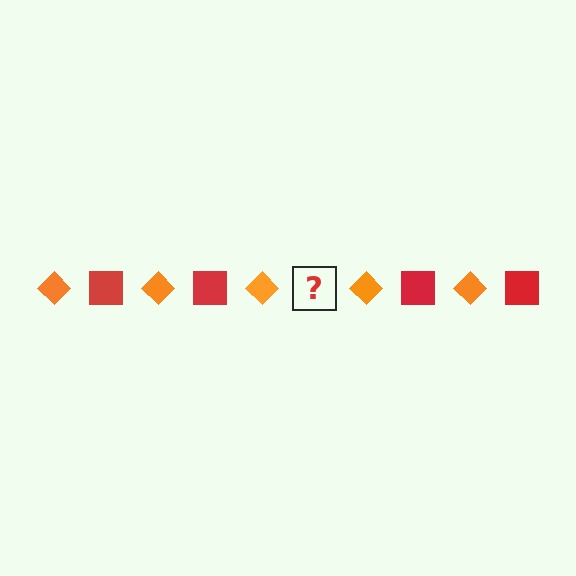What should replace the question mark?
The question mark should be replaced with a red square.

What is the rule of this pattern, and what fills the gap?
The rule is that the pattern alternates between orange diamond and red square. The gap should be filled with a red square.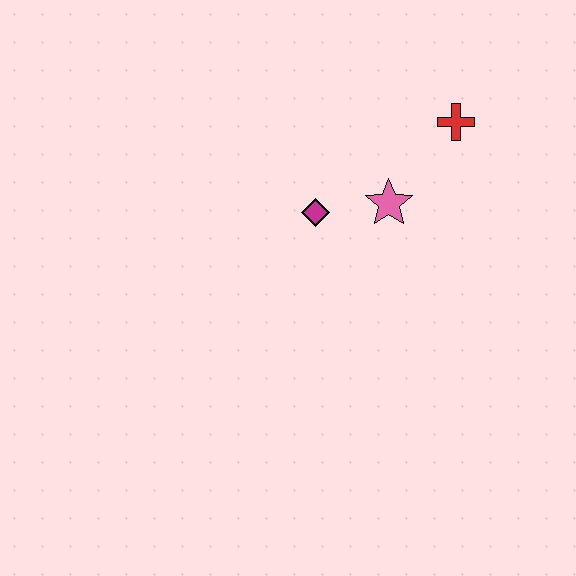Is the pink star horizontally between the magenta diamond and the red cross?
Yes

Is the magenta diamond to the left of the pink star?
Yes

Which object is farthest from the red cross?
The magenta diamond is farthest from the red cross.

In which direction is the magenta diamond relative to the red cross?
The magenta diamond is to the left of the red cross.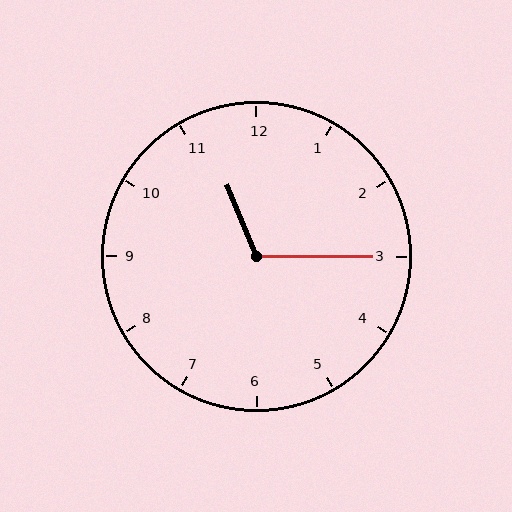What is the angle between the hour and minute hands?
Approximately 112 degrees.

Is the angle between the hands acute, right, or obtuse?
It is obtuse.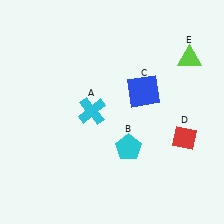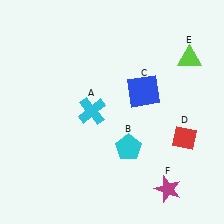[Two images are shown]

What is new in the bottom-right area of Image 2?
A magenta star (F) was added in the bottom-right area of Image 2.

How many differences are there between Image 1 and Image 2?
There is 1 difference between the two images.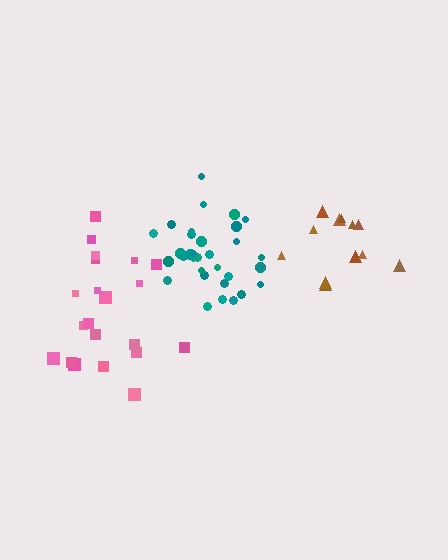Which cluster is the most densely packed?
Teal.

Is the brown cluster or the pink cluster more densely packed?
Brown.